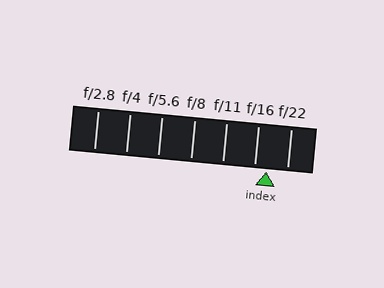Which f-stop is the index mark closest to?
The index mark is closest to f/16.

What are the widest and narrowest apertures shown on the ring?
The widest aperture shown is f/2.8 and the narrowest is f/22.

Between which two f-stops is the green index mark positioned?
The index mark is between f/16 and f/22.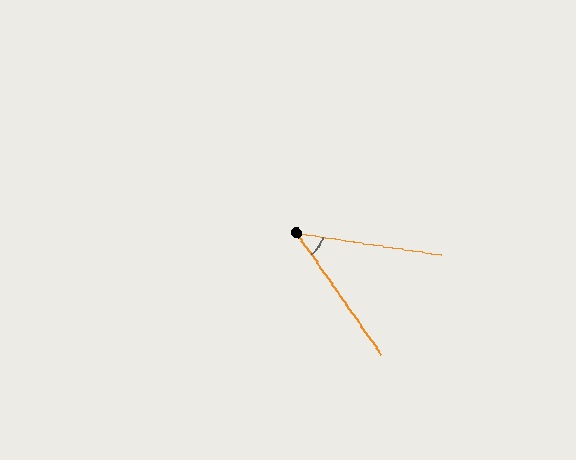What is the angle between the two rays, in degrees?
Approximately 46 degrees.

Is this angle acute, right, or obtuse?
It is acute.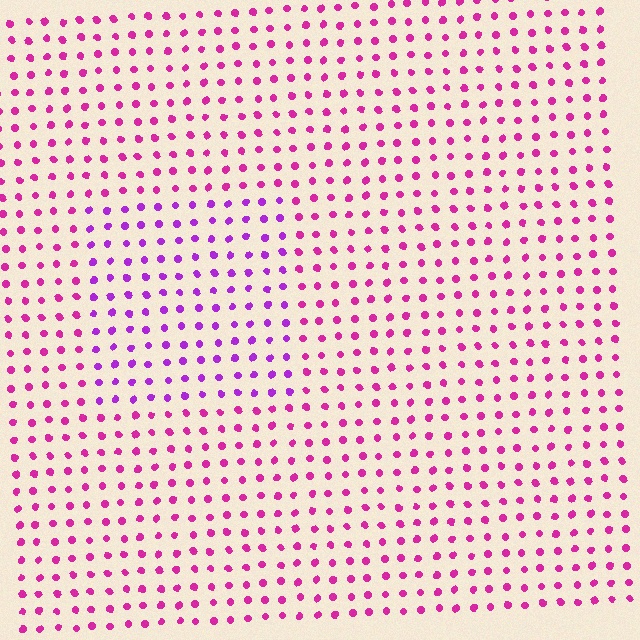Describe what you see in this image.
The image is filled with small magenta elements in a uniform arrangement. A rectangle-shaped region is visible where the elements are tinted to a slightly different hue, forming a subtle color boundary.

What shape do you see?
I see a rectangle.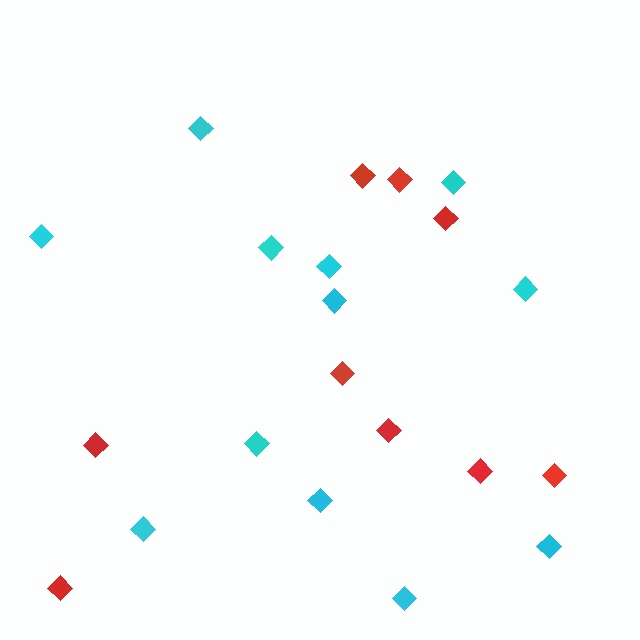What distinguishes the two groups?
There are 2 groups: one group of cyan diamonds (12) and one group of red diamonds (9).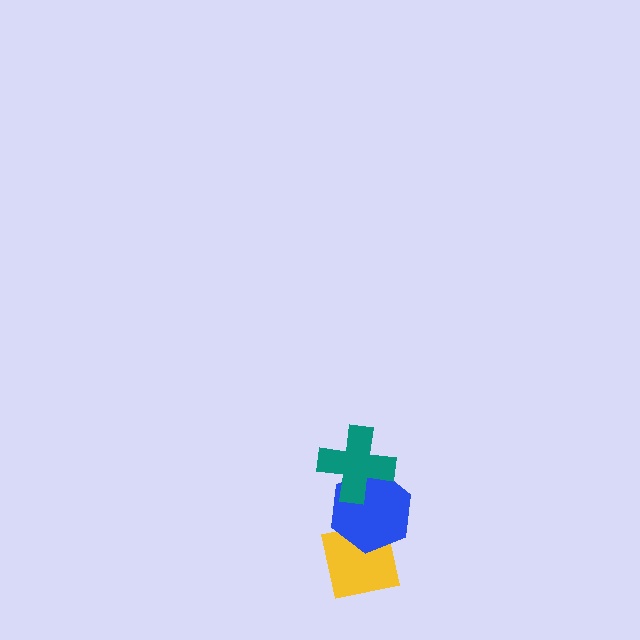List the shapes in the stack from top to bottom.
From top to bottom: the teal cross, the blue hexagon, the yellow square.